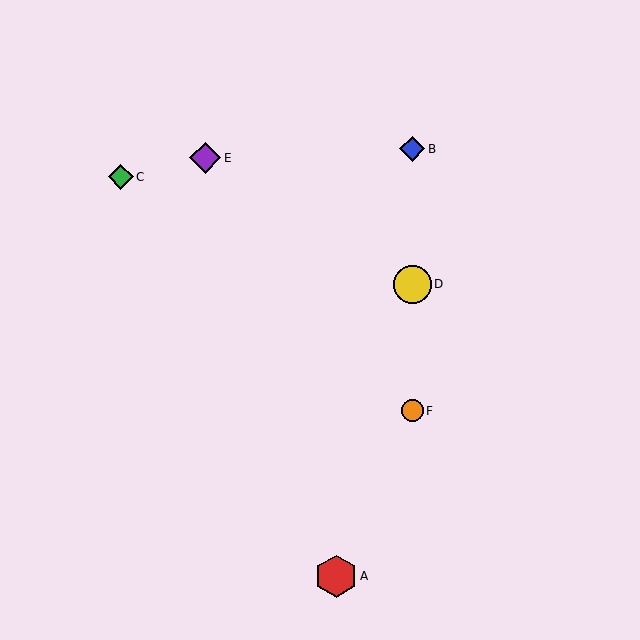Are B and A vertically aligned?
No, B is at x≈412 and A is at x≈336.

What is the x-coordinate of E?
Object E is at x≈205.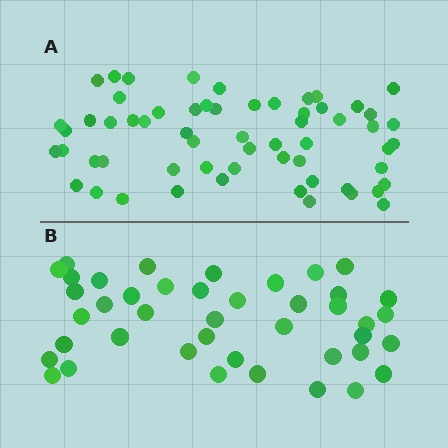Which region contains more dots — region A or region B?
Region A (the top region) has more dots.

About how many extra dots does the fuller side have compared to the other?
Region A has approximately 20 more dots than region B.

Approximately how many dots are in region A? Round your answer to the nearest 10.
About 60 dots.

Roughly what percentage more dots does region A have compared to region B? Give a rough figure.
About 45% more.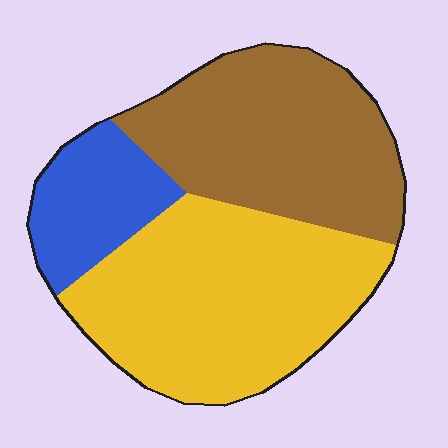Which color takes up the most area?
Yellow, at roughly 45%.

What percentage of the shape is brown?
Brown takes up about three eighths (3/8) of the shape.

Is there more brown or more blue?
Brown.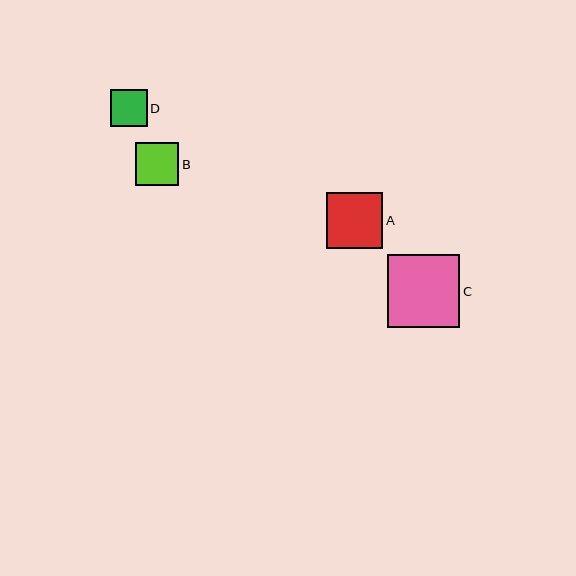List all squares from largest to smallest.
From largest to smallest: C, A, B, D.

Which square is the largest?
Square C is the largest with a size of approximately 72 pixels.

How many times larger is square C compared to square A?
Square C is approximately 1.3 times the size of square A.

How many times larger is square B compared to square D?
Square B is approximately 1.2 times the size of square D.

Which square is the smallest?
Square D is the smallest with a size of approximately 37 pixels.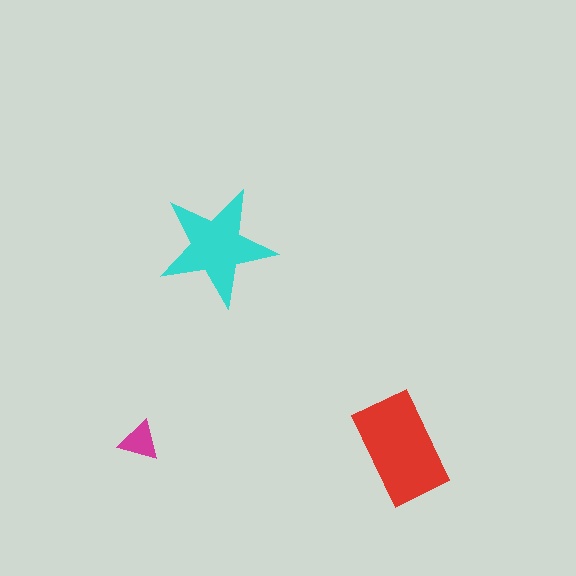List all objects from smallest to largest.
The magenta triangle, the cyan star, the red rectangle.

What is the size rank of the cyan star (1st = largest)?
2nd.